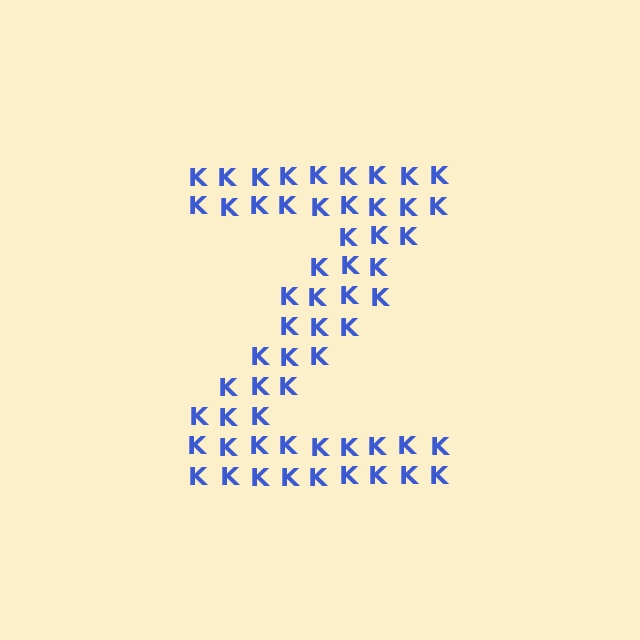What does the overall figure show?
The overall figure shows the letter Z.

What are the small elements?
The small elements are letter K's.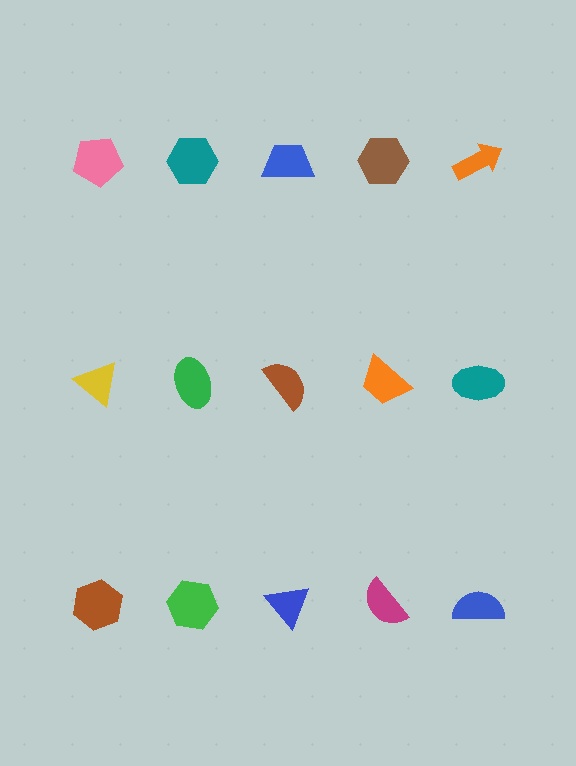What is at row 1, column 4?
A brown hexagon.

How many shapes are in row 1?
5 shapes.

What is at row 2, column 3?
A brown semicircle.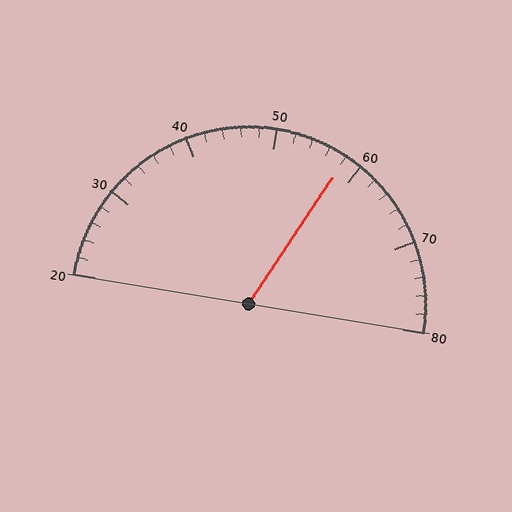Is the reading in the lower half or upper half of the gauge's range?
The reading is in the upper half of the range (20 to 80).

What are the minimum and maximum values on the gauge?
The gauge ranges from 20 to 80.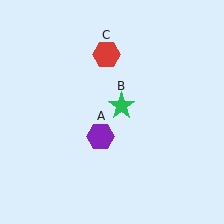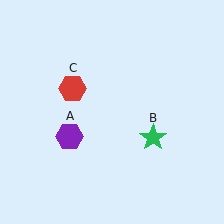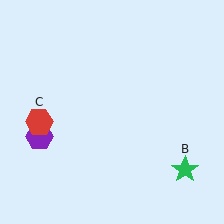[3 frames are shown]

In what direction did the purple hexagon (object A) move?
The purple hexagon (object A) moved left.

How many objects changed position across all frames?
3 objects changed position: purple hexagon (object A), green star (object B), red hexagon (object C).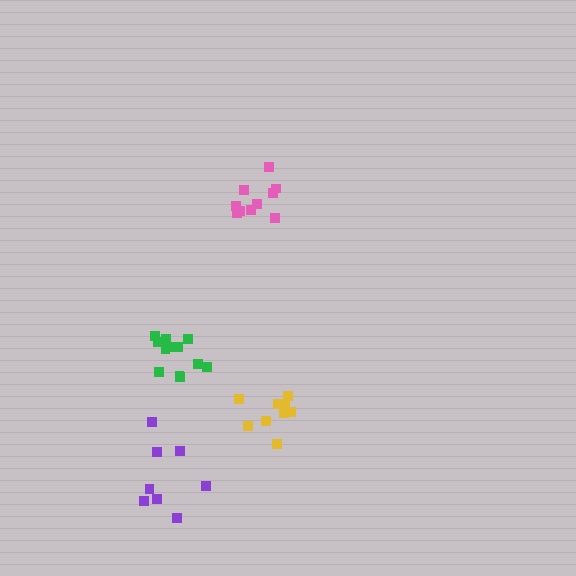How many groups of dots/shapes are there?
There are 4 groups.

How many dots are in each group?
Group 1: 12 dots, Group 2: 8 dots, Group 3: 10 dots, Group 4: 9 dots (39 total).